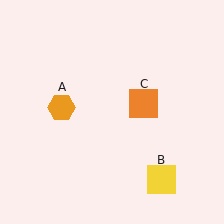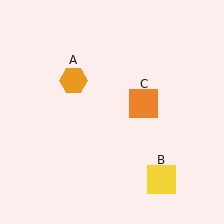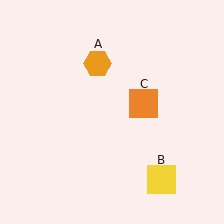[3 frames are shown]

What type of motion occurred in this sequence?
The orange hexagon (object A) rotated clockwise around the center of the scene.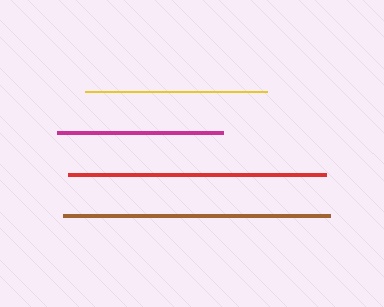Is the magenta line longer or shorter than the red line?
The red line is longer than the magenta line.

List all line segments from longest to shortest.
From longest to shortest: brown, red, yellow, magenta.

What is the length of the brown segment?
The brown segment is approximately 267 pixels long.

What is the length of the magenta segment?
The magenta segment is approximately 165 pixels long.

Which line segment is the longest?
The brown line is the longest at approximately 267 pixels.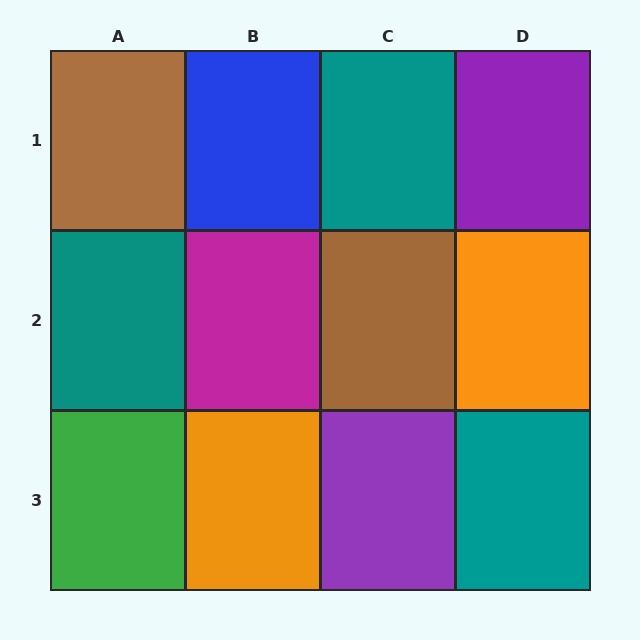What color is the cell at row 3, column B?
Orange.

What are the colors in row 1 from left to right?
Brown, blue, teal, purple.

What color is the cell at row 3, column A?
Green.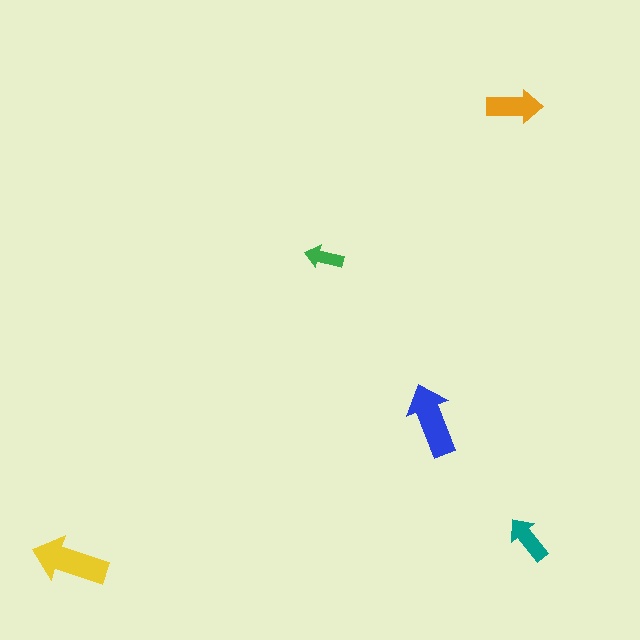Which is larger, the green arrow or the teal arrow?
The teal one.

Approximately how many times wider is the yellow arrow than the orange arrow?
About 1.5 times wider.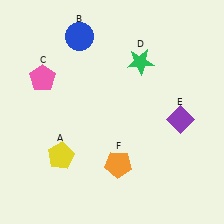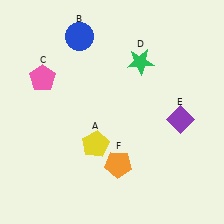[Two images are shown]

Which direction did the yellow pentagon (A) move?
The yellow pentagon (A) moved right.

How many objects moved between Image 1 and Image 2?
1 object moved between the two images.